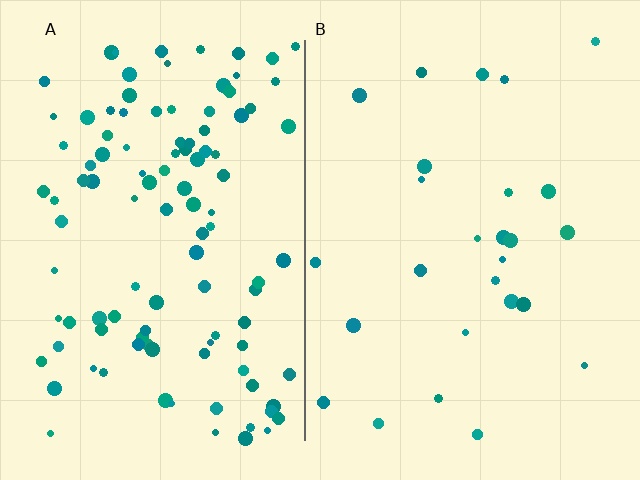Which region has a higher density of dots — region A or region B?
A (the left).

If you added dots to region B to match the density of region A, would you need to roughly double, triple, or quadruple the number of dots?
Approximately quadruple.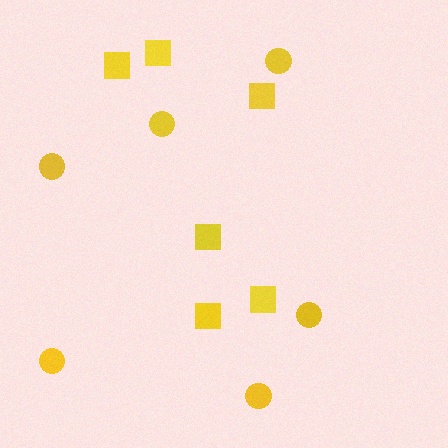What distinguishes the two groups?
There are 2 groups: one group of circles (6) and one group of squares (6).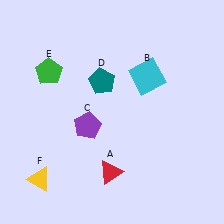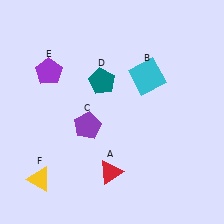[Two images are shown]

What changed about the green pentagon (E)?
In Image 1, E is green. In Image 2, it changed to purple.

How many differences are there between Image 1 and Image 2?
There is 1 difference between the two images.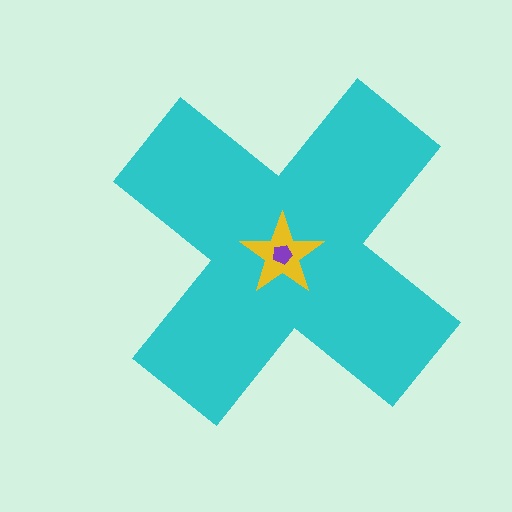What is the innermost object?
The purple pentagon.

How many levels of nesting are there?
3.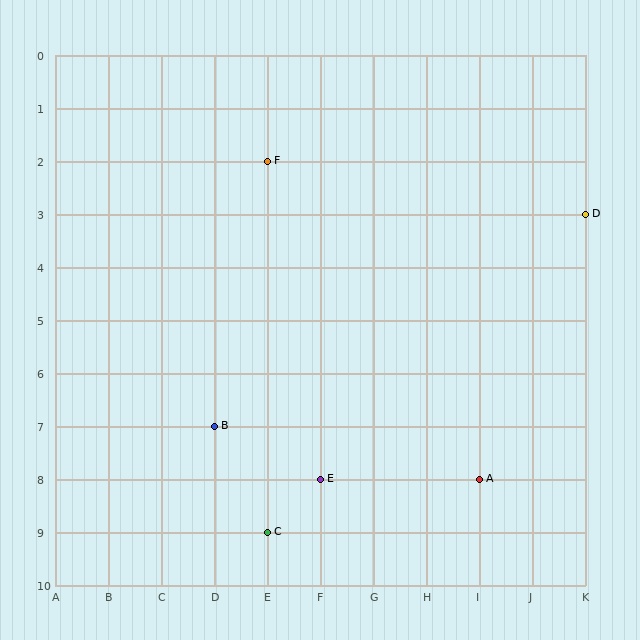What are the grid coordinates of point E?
Point E is at grid coordinates (F, 8).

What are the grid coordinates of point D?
Point D is at grid coordinates (K, 3).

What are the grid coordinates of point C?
Point C is at grid coordinates (E, 9).